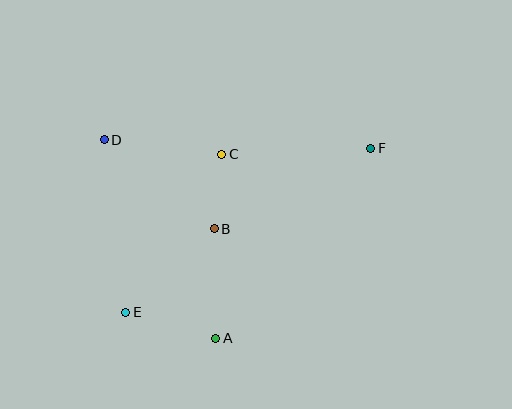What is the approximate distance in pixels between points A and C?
The distance between A and C is approximately 184 pixels.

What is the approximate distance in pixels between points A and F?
The distance between A and F is approximately 245 pixels.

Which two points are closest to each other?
Points B and C are closest to each other.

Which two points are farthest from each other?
Points E and F are farthest from each other.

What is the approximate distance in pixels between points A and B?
The distance between A and B is approximately 110 pixels.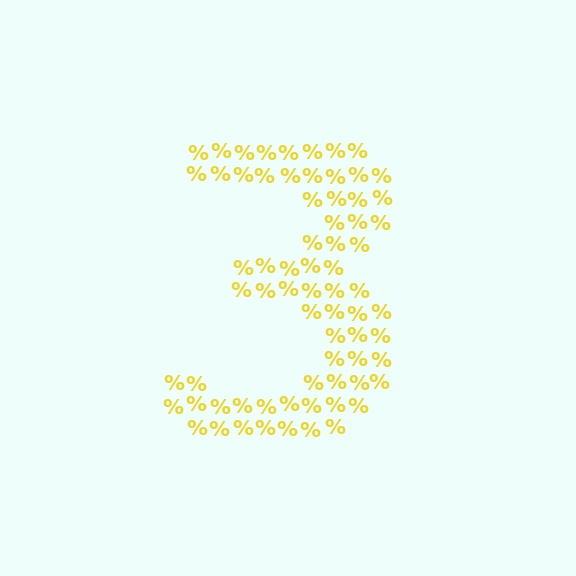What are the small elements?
The small elements are percent signs.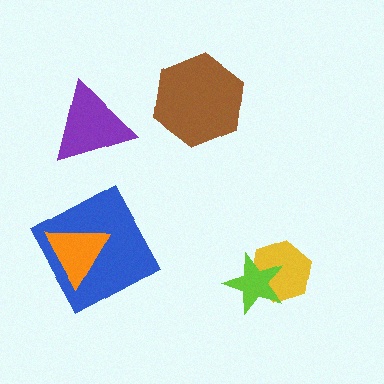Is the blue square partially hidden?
Yes, it is partially covered by another shape.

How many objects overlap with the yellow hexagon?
1 object overlaps with the yellow hexagon.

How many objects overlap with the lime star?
1 object overlaps with the lime star.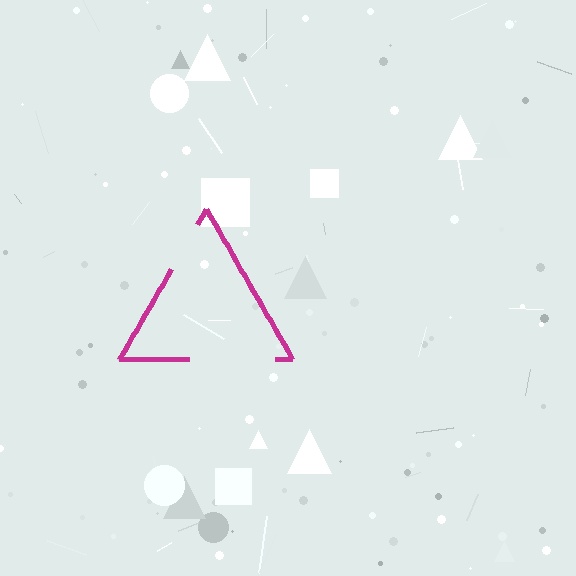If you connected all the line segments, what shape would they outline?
They would outline a triangle.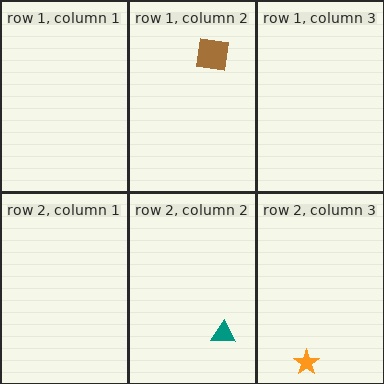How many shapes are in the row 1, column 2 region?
1.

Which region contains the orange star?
The row 2, column 3 region.